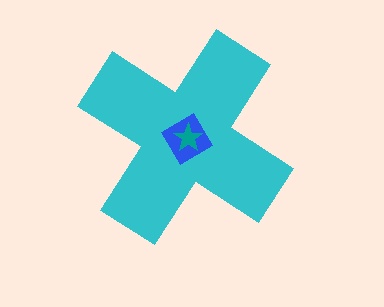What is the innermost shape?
The teal star.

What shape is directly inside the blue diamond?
The teal star.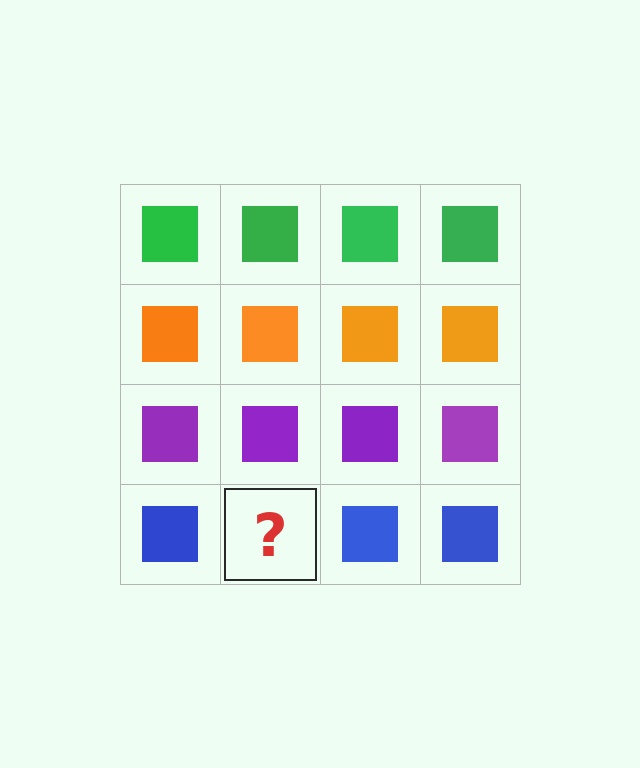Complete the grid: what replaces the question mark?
The question mark should be replaced with a blue square.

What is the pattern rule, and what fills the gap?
The rule is that each row has a consistent color. The gap should be filled with a blue square.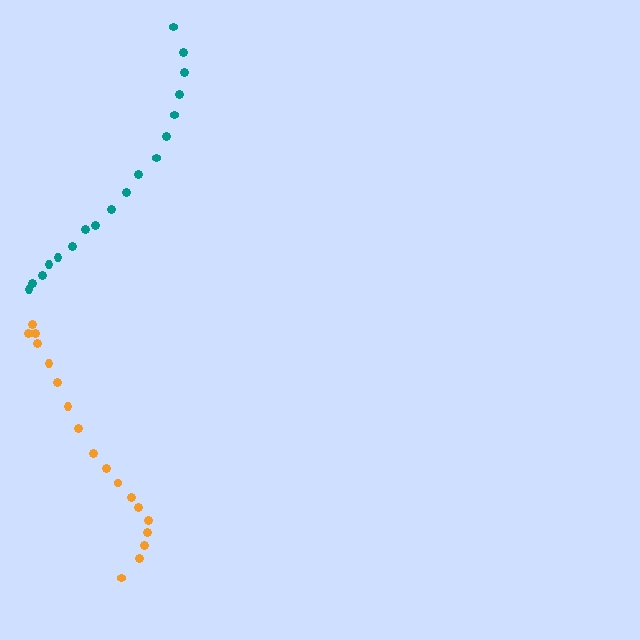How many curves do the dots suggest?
There are 2 distinct paths.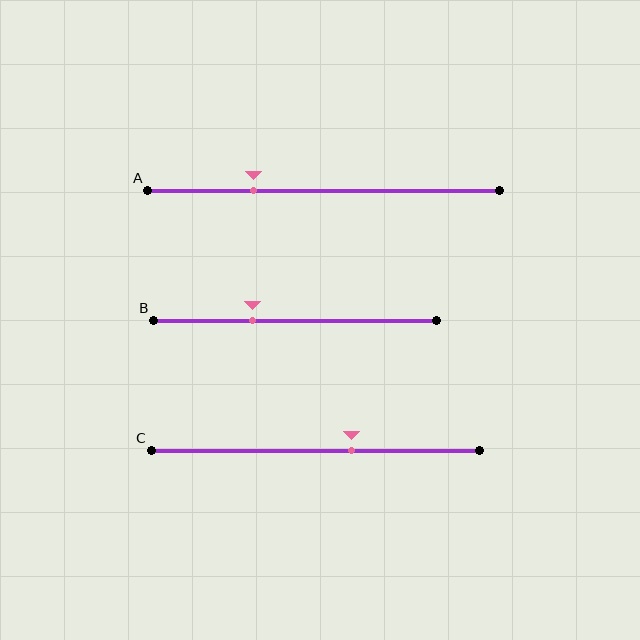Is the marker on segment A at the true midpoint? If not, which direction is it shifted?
No, the marker on segment A is shifted to the left by about 20% of the segment length.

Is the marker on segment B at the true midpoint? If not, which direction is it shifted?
No, the marker on segment B is shifted to the left by about 15% of the segment length.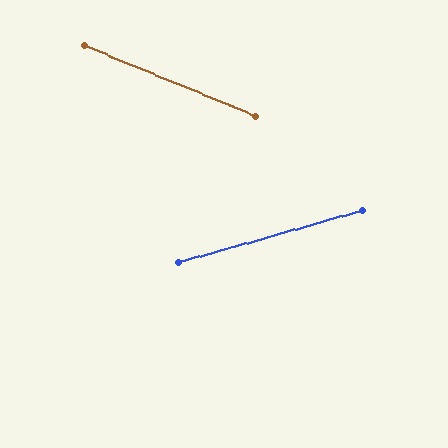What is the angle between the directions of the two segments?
Approximately 38 degrees.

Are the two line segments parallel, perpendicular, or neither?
Neither parallel nor perpendicular — they differ by about 38°.